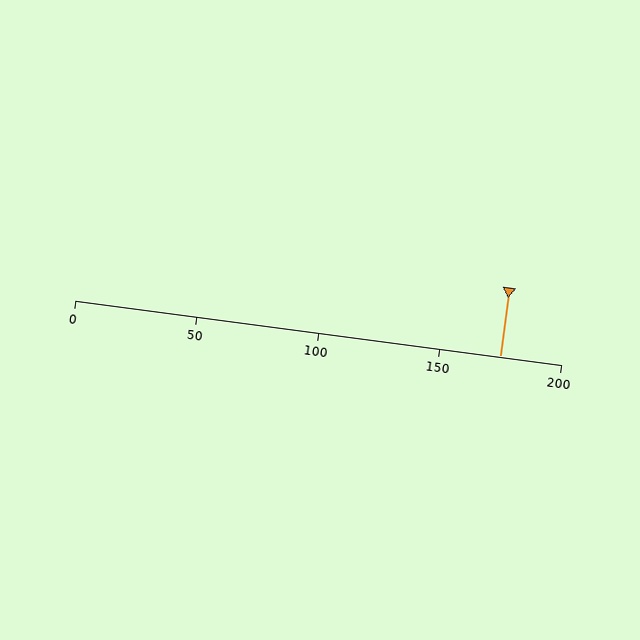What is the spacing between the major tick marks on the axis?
The major ticks are spaced 50 apart.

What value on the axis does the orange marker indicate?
The marker indicates approximately 175.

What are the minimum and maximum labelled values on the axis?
The axis runs from 0 to 200.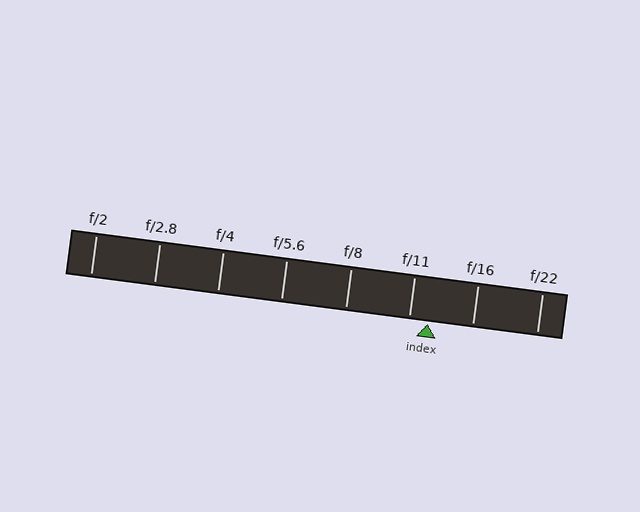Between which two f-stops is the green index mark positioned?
The index mark is between f/11 and f/16.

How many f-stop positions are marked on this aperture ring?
There are 8 f-stop positions marked.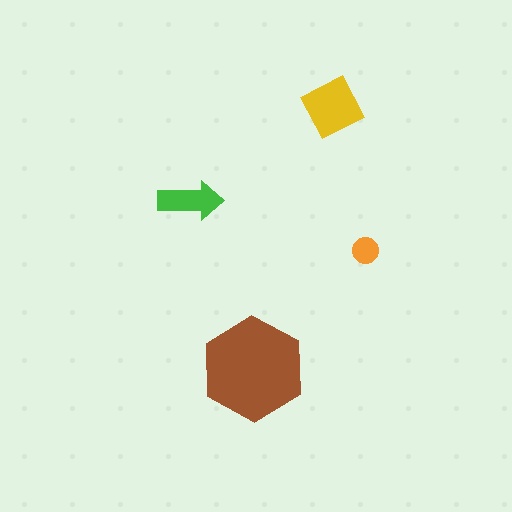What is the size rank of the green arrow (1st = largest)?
3rd.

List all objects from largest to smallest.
The brown hexagon, the yellow diamond, the green arrow, the orange circle.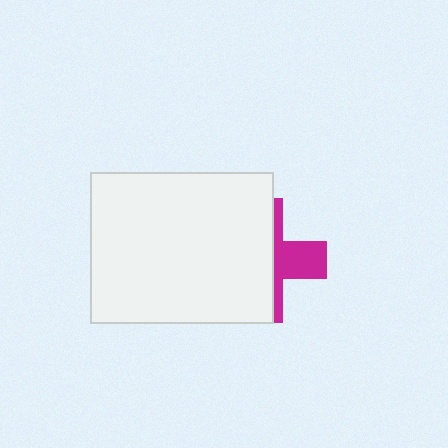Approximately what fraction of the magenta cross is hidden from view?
Roughly 64% of the magenta cross is hidden behind the white rectangle.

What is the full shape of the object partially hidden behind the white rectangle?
The partially hidden object is a magenta cross.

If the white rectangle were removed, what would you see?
You would see the complete magenta cross.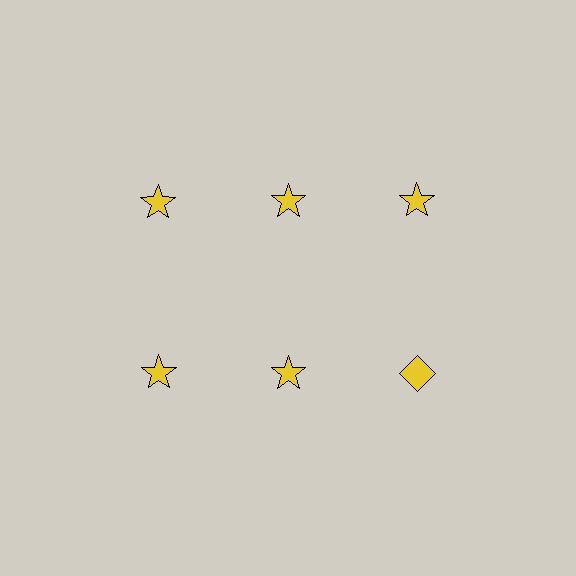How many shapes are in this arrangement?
There are 6 shapes arranged in a grid pattern.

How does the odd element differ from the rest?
It has a different shape: diamond instead of star.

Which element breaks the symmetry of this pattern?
The yellow diamond in the second row, center column breaks the symmetry. All other shapes are yellow stars.